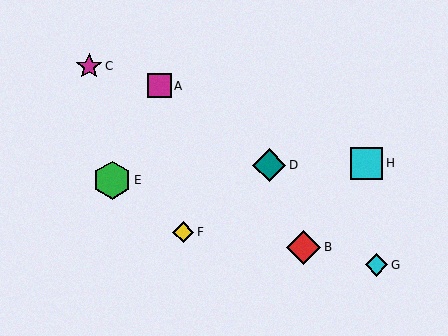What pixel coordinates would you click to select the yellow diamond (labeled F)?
Click at (183, 232) to select the yellow diamond F.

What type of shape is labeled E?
Shape E is a green hexagon.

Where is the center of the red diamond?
The center of the red diamond is at (304, 247).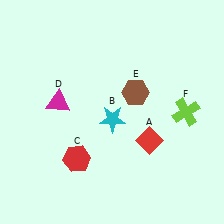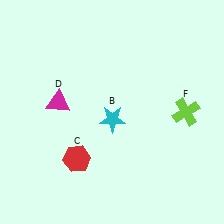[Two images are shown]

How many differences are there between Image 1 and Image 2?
There are 2 differences between the two images.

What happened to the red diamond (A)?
The red diamond (A) was removed in Image 2. It was in the bottom-right area of Image 1.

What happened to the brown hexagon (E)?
The brown hexagon (E) was removed in Image 2. It was in the top-right area of Image 1.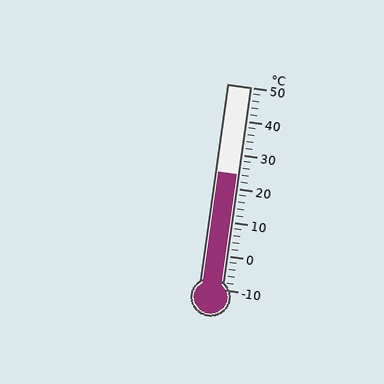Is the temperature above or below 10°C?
The temperature is above 10°C.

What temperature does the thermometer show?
The thermometer shows approximately 24°C.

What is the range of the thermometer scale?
The thermometer scale ranges from -10°C to 50°C.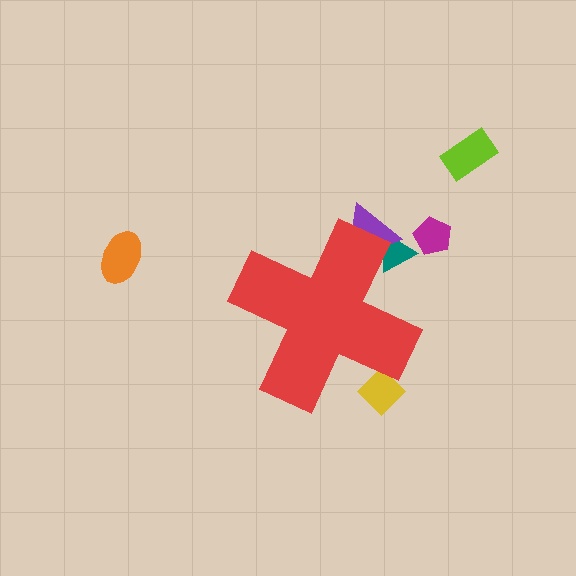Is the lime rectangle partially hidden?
No, the lime rectangle is fully visible.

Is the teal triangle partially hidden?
Yes, the teal triangle is partially hidden behind the red cross.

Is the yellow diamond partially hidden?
Yes, the yellow diamond is partially hidden behind the red cross.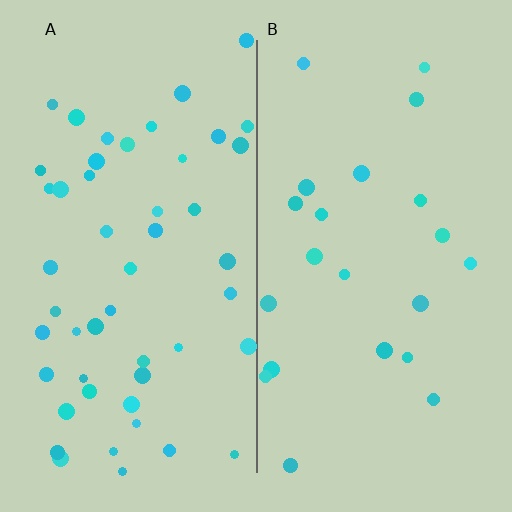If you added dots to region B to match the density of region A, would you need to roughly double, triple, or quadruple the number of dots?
Approximately double.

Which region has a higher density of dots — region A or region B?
A (the left).